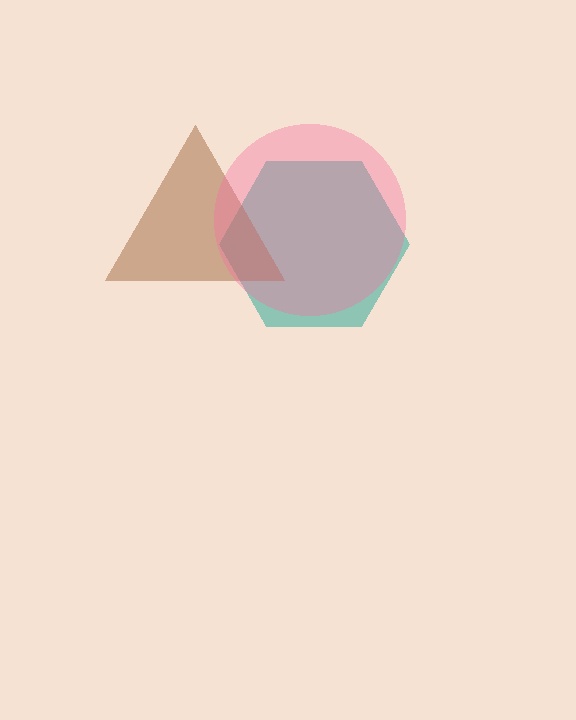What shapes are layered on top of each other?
The layered shapes are: a teal hexagon, a brown triangle, a pink circle.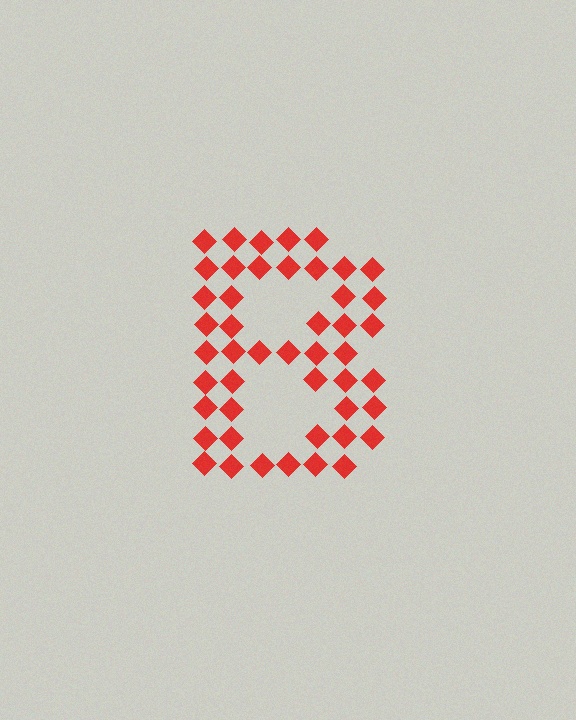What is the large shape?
The large shape is the letter B.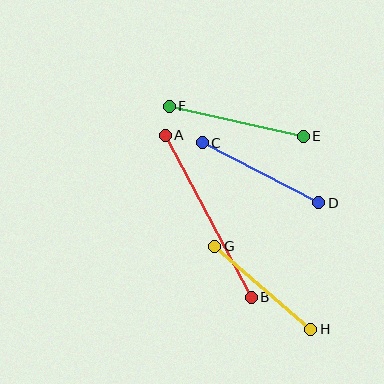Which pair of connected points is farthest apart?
Points A and B are farthest apart.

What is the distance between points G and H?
The distance is approximately 127 pixels.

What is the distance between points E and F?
The distance is approximately 137 pixels.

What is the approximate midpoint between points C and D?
The midpoint is at approximately (261, 173) pixels.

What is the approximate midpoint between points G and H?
The midpoint is at approximately (263, 288) pixels.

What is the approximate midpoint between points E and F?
The midpoint is at approximately (236, 121) pixels.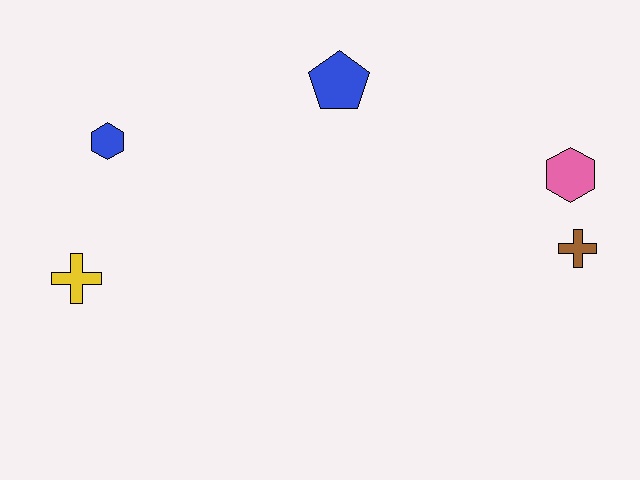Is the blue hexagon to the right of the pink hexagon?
No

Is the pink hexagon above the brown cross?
Yes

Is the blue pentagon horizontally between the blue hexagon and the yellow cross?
No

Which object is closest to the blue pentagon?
The blue hexagon is closest to the blue pentagon.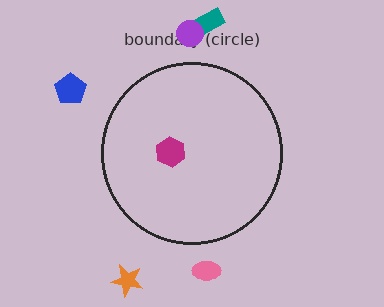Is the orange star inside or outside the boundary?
Outside.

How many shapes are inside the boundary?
1 inside, 5 outside.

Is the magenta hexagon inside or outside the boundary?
Inside.